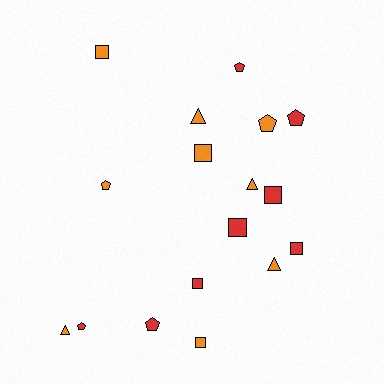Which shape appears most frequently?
Square, with 7 objects.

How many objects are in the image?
There are 17 objects.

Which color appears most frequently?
Orange, with 9 objects.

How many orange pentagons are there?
There are 2 orange pentagons.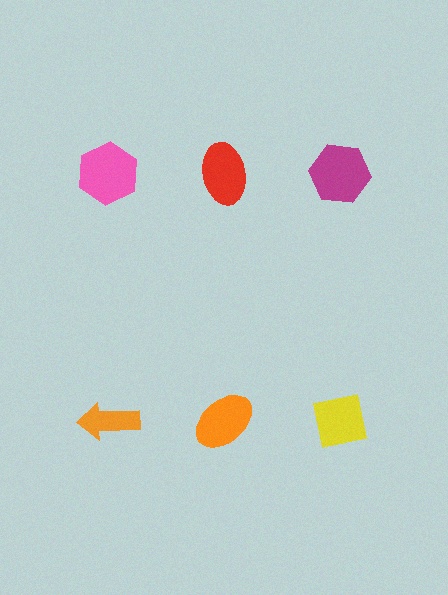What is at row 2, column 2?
An orange ellipse.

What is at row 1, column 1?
A pink hexagon.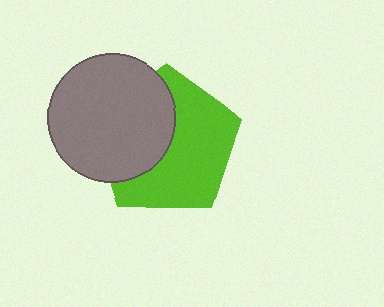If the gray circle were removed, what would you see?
You would see the complete lime pentagon.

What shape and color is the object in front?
The object in front is a gray circle.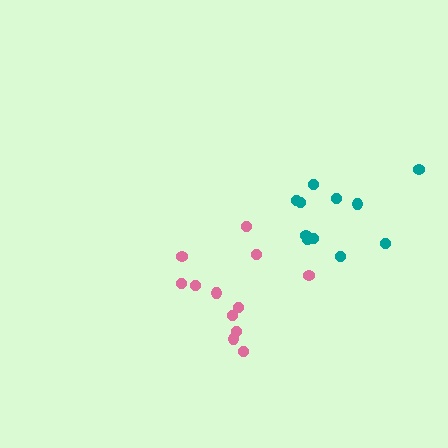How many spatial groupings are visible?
There are 2 spatial groupings.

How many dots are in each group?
Group 1: 11 dots, Group 2: 12 dots (23 total).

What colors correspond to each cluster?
The clusters are colored: teal, pink.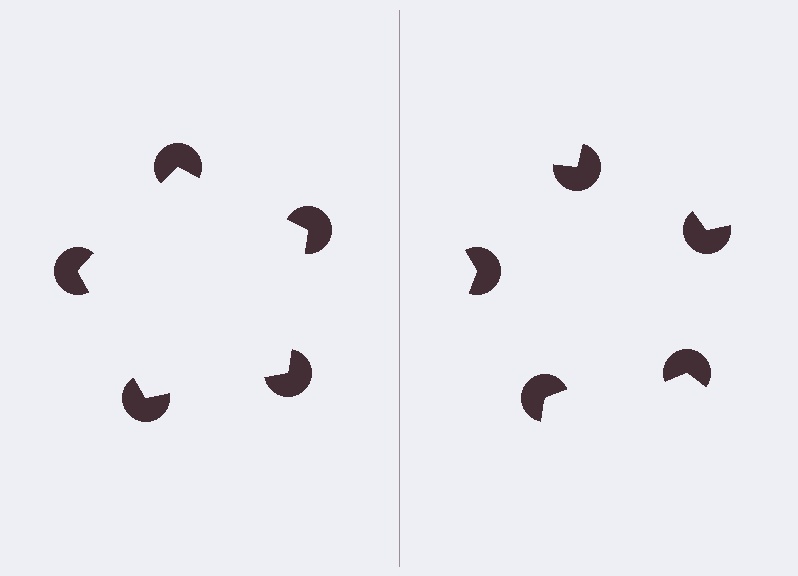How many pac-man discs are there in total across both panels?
10 — 5 on each side.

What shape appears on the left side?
An illusory pentagon.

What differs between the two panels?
The pac-man discs are positioned identically on both sides; only the wedge orientations differ. On the left they align to a pentagon; on the right they are misaligned.